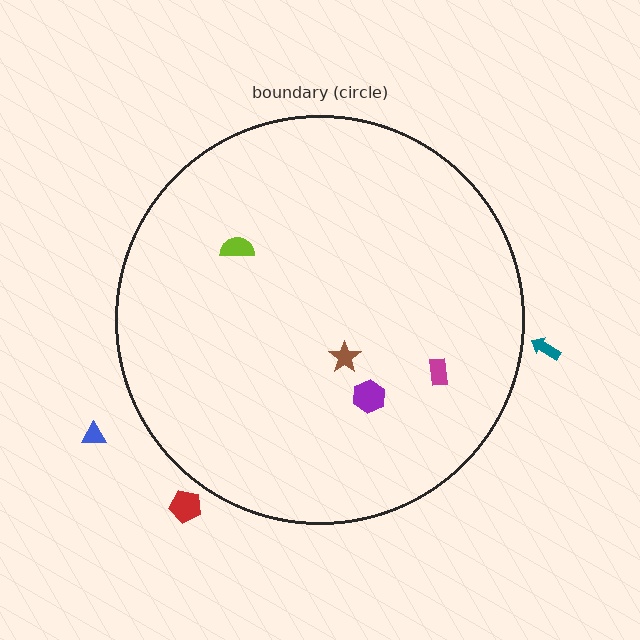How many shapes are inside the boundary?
4 inside, 3 outside.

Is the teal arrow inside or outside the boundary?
Outside.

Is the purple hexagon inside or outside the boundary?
Inside.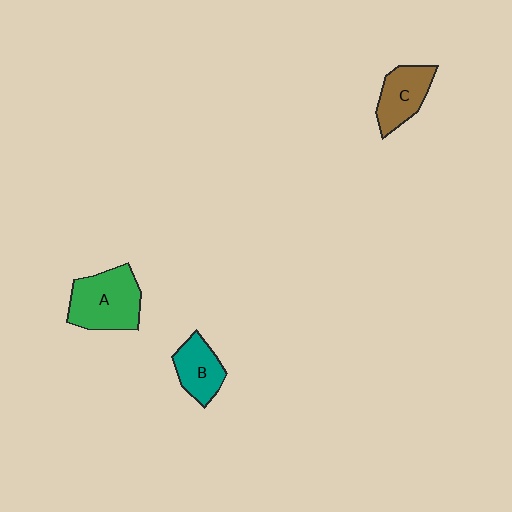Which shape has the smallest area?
Shape B (teal).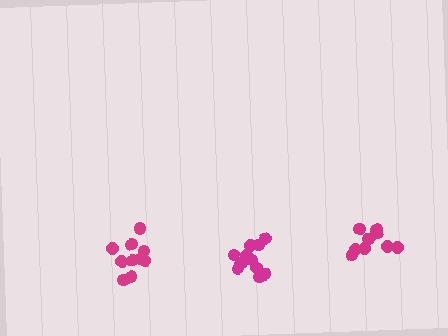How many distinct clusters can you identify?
There are 3 distinct clusters.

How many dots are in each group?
Group 1: 10 dots, Group 2: 11 dots, Group 3: 9 dots (30 total).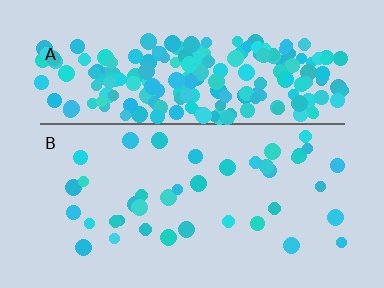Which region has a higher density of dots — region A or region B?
A (the top).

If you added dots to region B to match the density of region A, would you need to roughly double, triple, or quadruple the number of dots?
Approximately quadruple.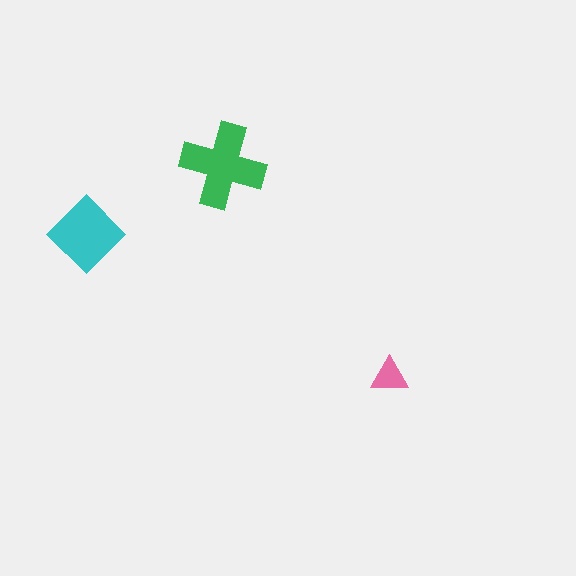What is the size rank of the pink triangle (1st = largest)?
3rd.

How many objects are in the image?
There are 3 objects in the image.